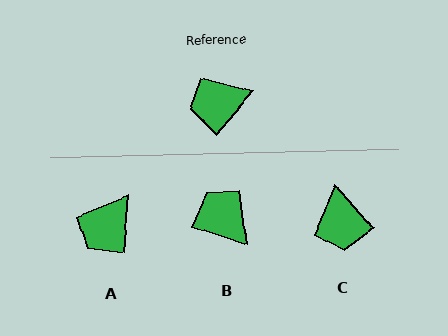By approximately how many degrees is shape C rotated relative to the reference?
Approximately 82 degrees counter-clockwise.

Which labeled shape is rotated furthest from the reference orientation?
C, about 82 degrees away.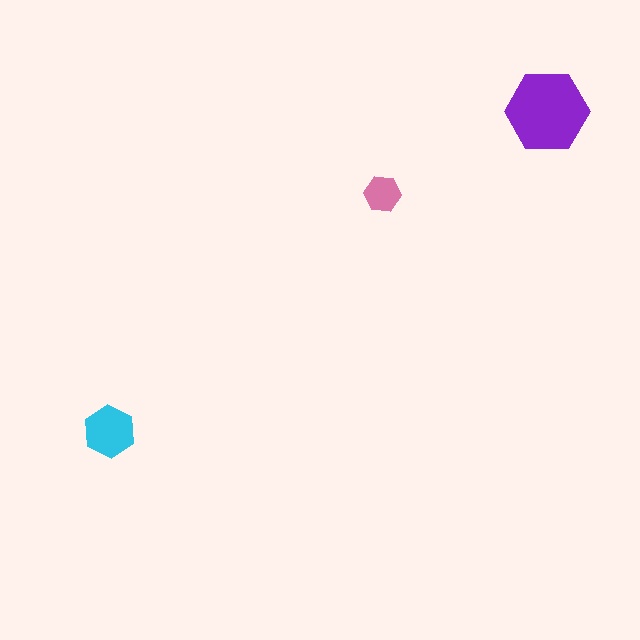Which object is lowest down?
The cyan hexagon is bottommost.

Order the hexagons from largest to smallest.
the purple one, the cyan one, the pink one.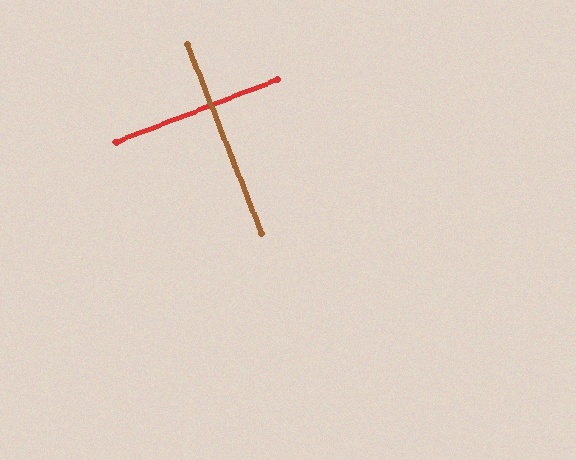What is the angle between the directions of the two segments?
Approximately 90 degrees.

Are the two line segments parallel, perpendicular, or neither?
Perpendicular — they meet at approximately 90°.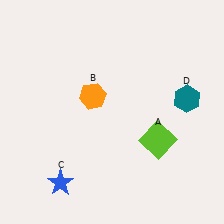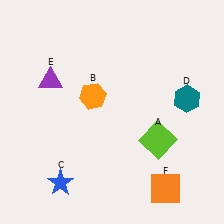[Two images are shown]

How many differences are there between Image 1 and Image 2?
There are 2 differences between the two images.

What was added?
A purple triangle (E), an orange square (F) were added in Image 2.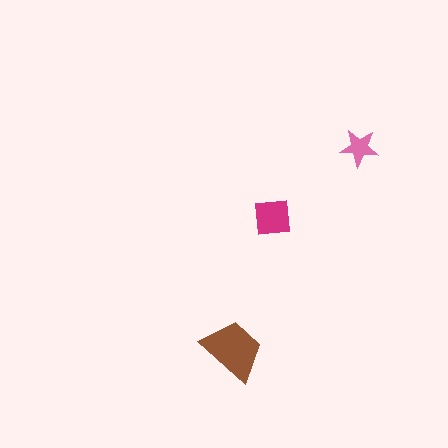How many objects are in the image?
There are 3 objects in the image.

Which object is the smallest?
The pink star.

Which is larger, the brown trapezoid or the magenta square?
The brown trapezoid.